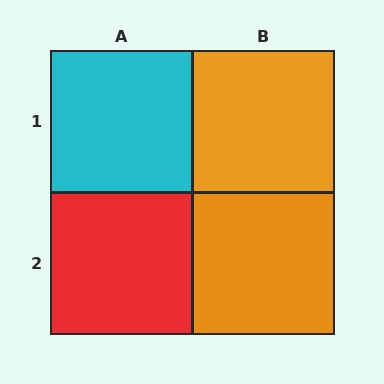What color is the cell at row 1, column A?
Cyan.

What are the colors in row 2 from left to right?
Red, orange.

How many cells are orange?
2 cells are orange.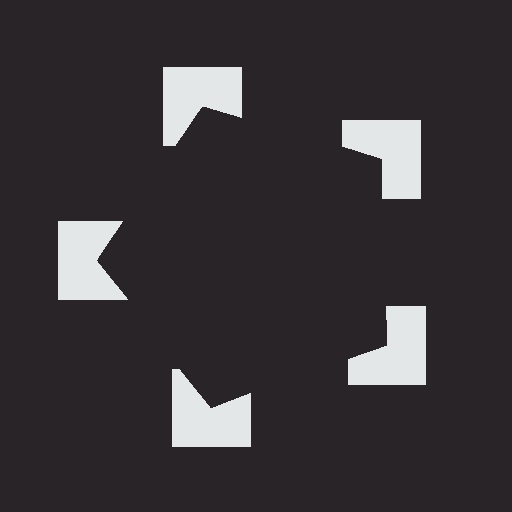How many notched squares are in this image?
There are 5 — one at each vertex of the illusory pentagon.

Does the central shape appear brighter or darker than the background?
It typically appears slightly darker than the background, even though no actual brightness change is drawn.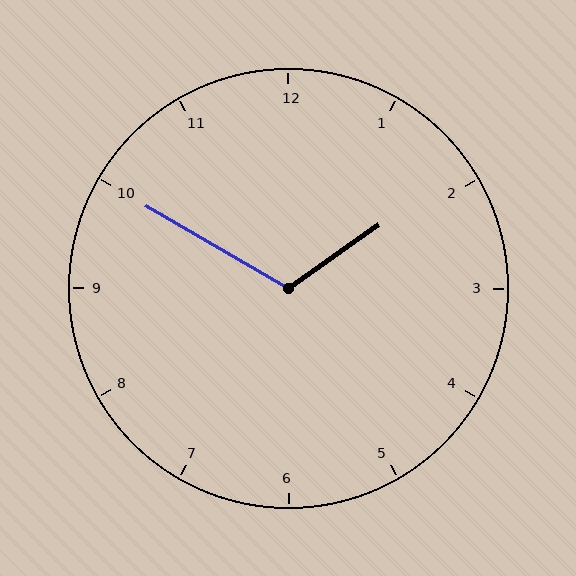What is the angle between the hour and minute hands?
Approximately 115 degrees.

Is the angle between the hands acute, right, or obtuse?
It is obtuse.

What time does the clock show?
1:50.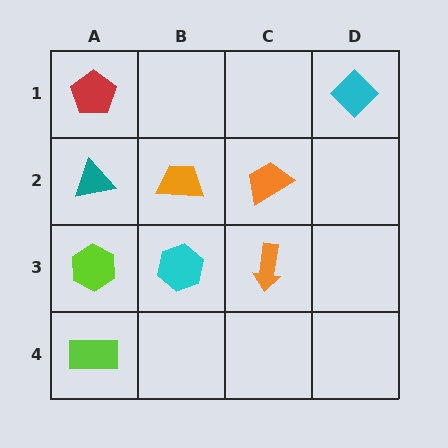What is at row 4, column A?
A lime rectangle.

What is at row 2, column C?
An orange trapezoid.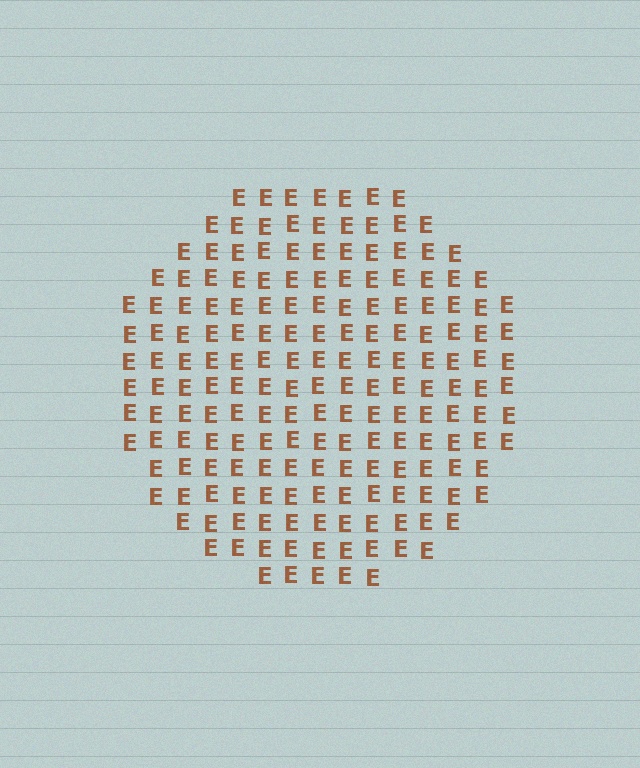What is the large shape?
The large shape is a circle.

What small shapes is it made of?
It is made of small letter E's.